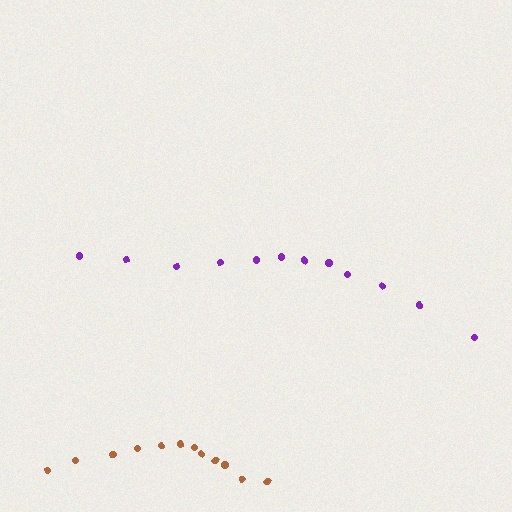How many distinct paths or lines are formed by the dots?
There are 2 distinct paths.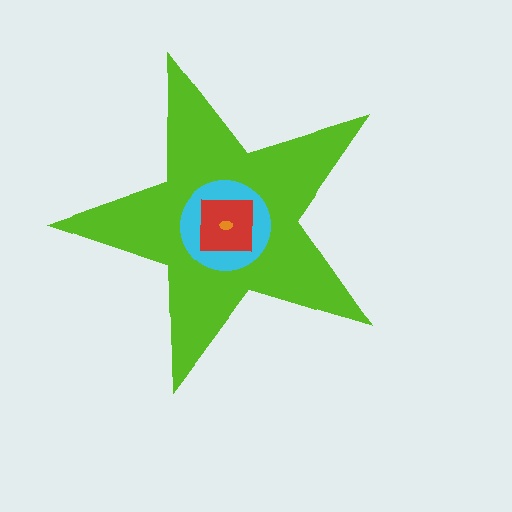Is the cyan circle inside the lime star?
Yes.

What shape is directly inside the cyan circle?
The red square.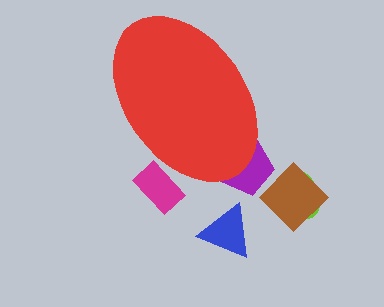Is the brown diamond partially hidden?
No, the brown diamond is fully visible.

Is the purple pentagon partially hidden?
Yes, the purple pentagon is partially hidden behind the red ellipse.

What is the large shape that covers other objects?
A red ellipse.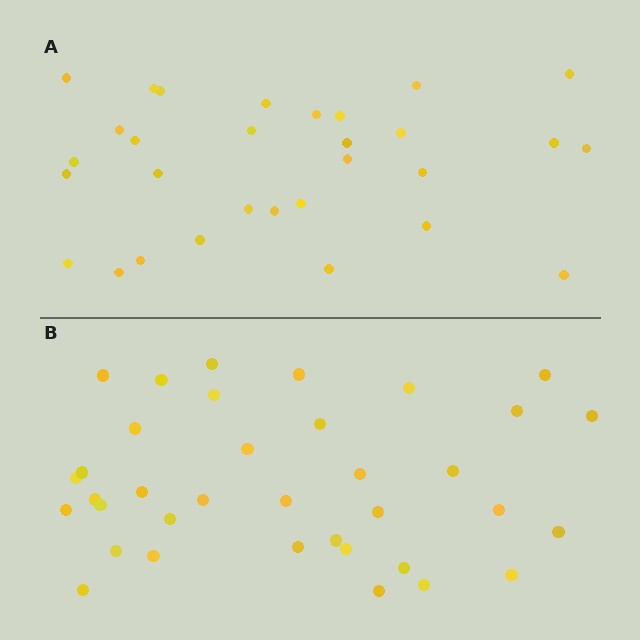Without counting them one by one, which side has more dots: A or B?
Region B (the bottom region) has more dots.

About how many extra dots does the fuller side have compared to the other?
Region B has about 6 more dots than region A.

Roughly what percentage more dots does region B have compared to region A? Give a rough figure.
About 20% more.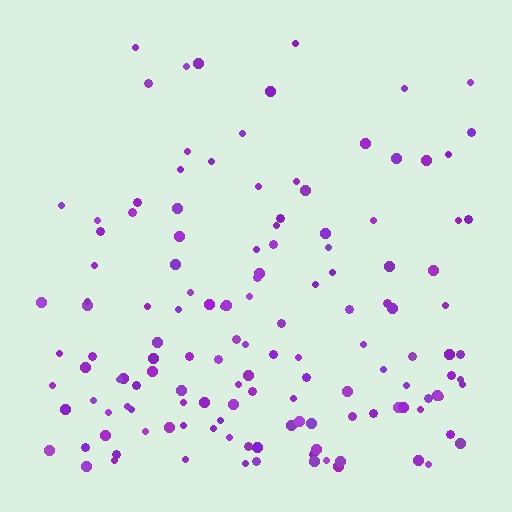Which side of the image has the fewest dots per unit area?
The top.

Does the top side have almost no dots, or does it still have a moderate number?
Still a moderate number, just noticeably fewer than the bottom.